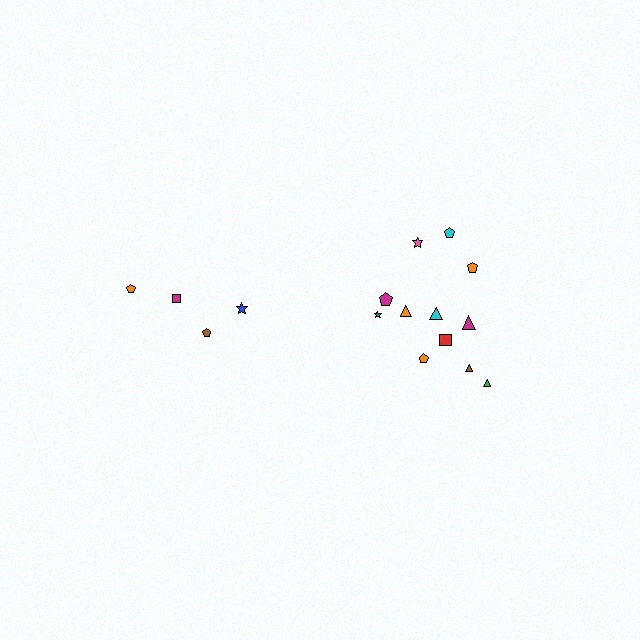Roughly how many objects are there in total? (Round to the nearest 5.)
Roughly 15 objects in total.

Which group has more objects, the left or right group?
The right group.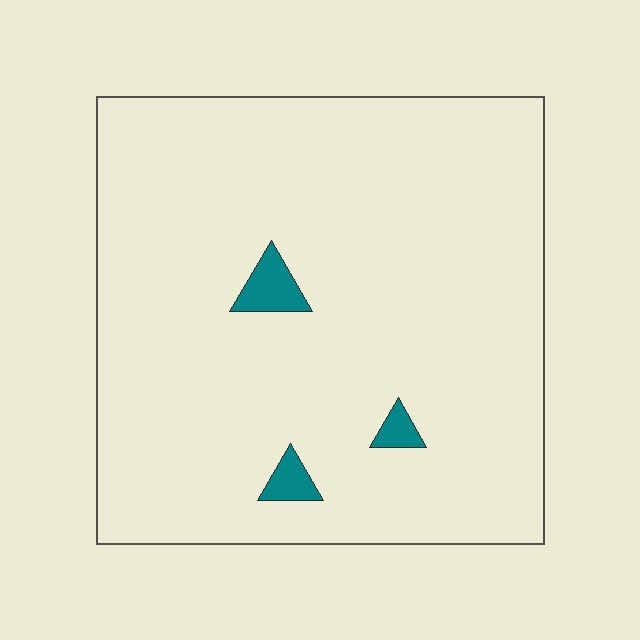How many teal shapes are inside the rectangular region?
3.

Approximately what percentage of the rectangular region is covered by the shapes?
Approximately 5%.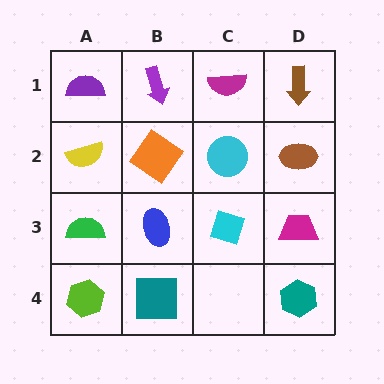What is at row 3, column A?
A green semicircle.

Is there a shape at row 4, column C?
No, that cell is empty.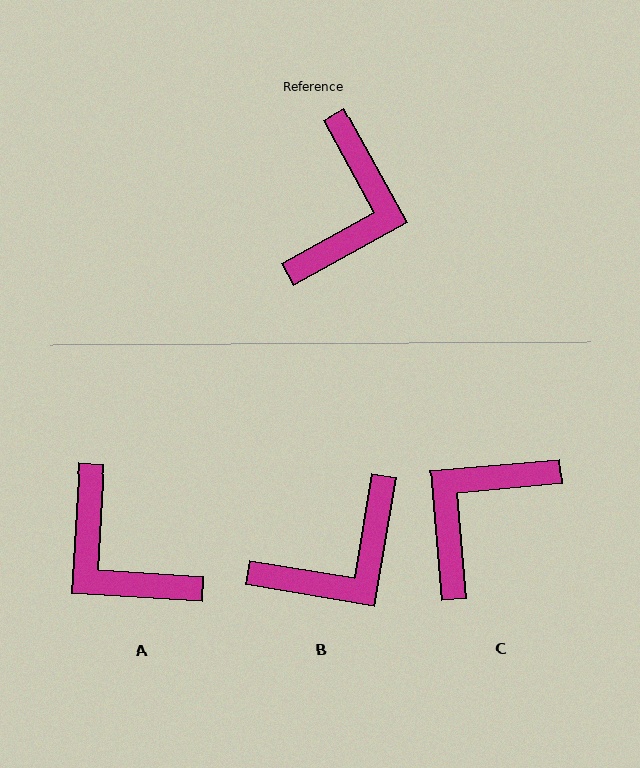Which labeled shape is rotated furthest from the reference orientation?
C, about 156 degrees away.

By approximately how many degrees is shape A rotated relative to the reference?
Approximately 122 degrees clockwise.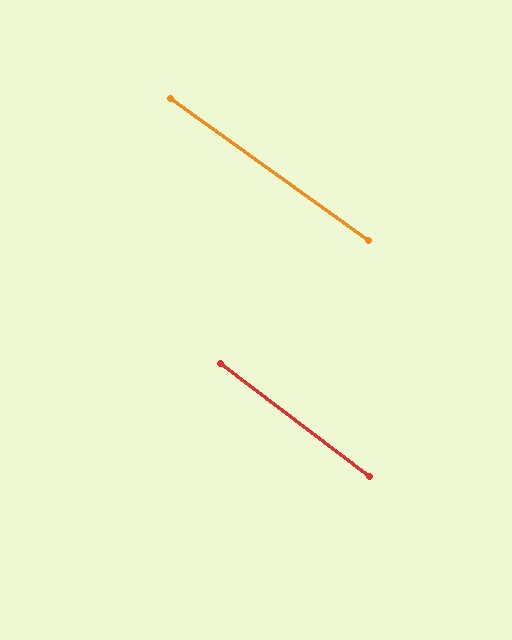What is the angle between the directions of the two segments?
Approximately 1 degree.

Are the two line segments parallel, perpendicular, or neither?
Parallel — their directions differ by only 1.5°.